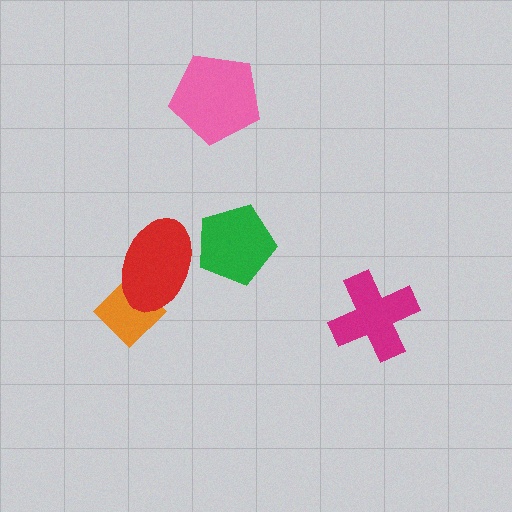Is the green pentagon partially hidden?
Yes, it is partially covered by another shape.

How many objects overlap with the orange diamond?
1 object overlaps with the orange diamond.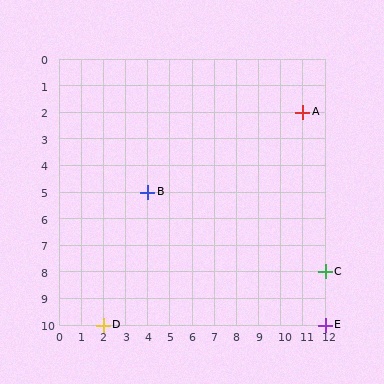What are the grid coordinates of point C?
Point C is at grid coordinates (12, 8).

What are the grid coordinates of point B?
Point B is at grid coordinates (4, 5).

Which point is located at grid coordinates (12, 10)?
Point E is at (12, 10).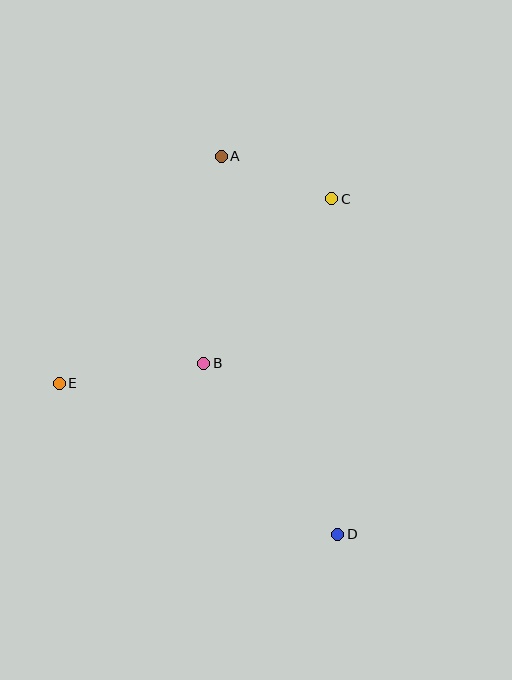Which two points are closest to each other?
Points A and C are closest to each other.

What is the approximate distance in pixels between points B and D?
The distance between B and D is approximately 217 pixels.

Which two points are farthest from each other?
Points A and D are farthest from each other.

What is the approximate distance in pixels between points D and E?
The distance between D and E is approximately 317 pixels.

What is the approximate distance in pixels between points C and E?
The distance between C and E is approximately 329 pixels.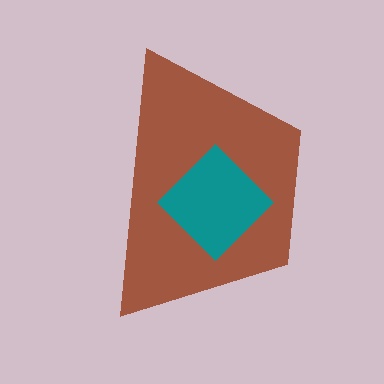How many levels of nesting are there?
2.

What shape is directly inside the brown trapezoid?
The teal diamond.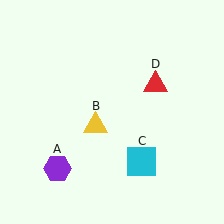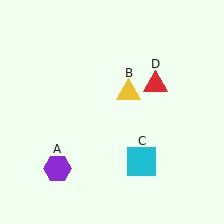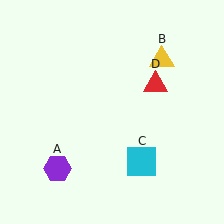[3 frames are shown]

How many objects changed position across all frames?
1 object changed position: yellow triangle (object B).